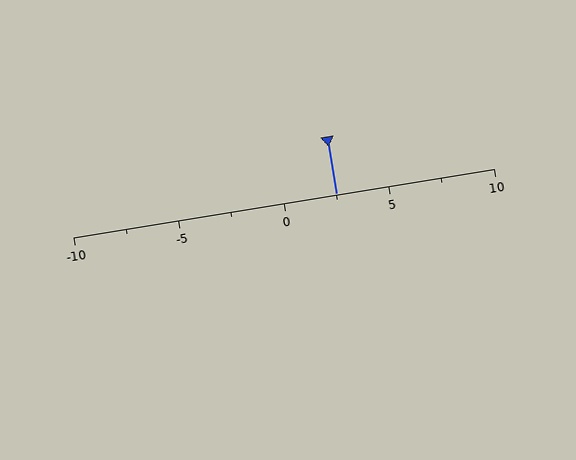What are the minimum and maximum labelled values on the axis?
The axis runs from -10 to 10.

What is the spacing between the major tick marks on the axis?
The major ticks are spaced 5 apart.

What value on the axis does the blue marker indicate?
The marker indicates approximately 2.5.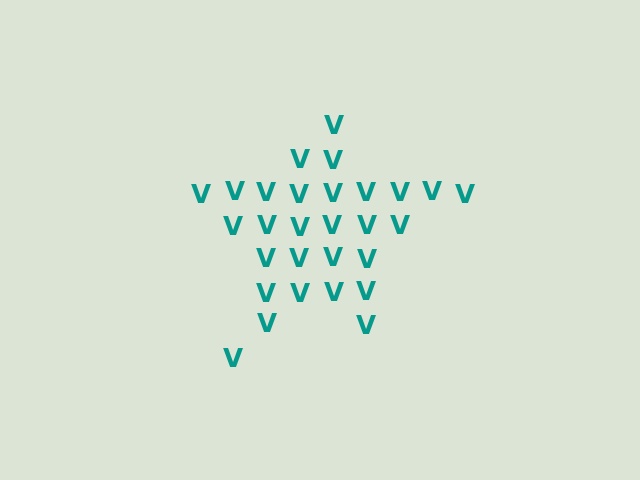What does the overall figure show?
The overall figure shows a star.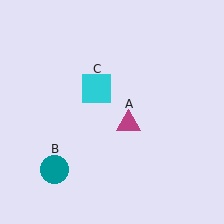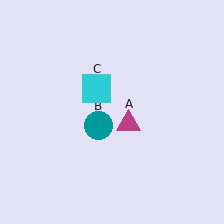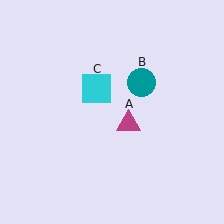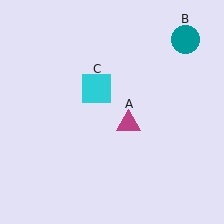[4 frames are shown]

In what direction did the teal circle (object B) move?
The teal circle (object B) moved up and to the right.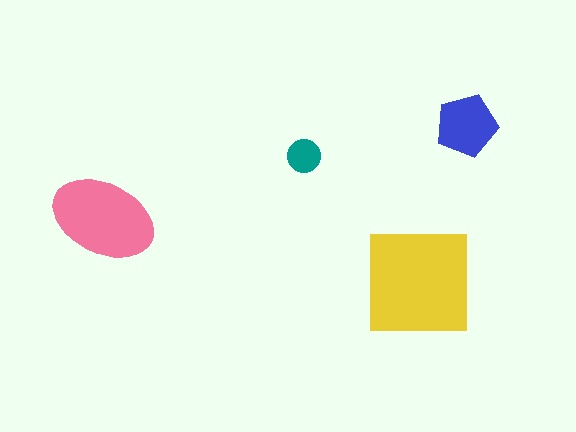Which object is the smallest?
The teal circle.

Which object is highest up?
The blue pentagon is topmost.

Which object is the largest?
The yellow square.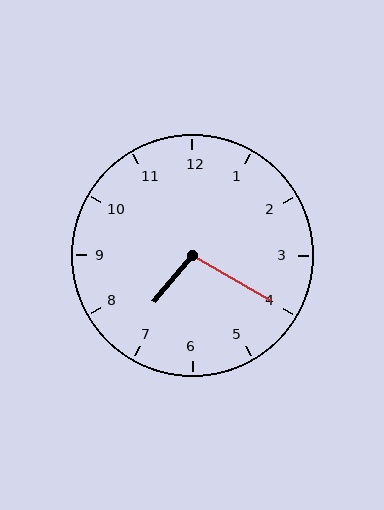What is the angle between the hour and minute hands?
Approximately 100 degrees.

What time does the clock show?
7:20.